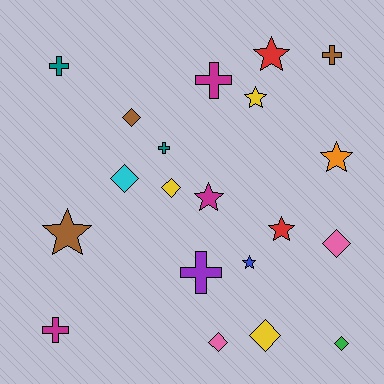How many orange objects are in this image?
There is 1 orange object.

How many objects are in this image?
There are 20 objects.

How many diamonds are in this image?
There are 7 diamonds.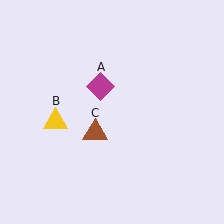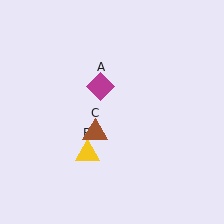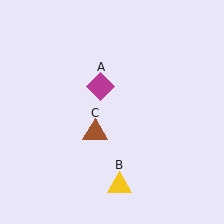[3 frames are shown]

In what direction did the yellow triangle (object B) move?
The yellow triangle (object B) moved down and to the right.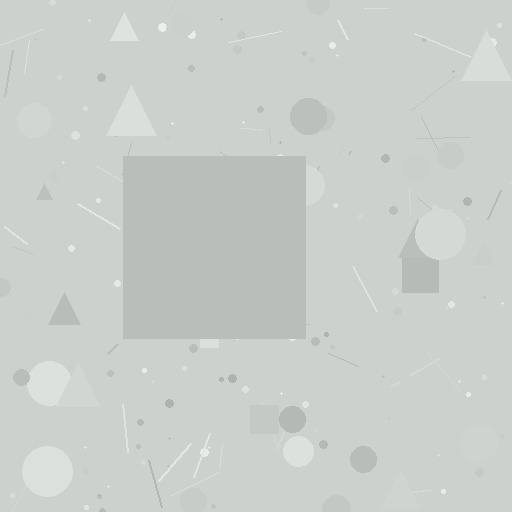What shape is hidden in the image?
A square is hidden in the image.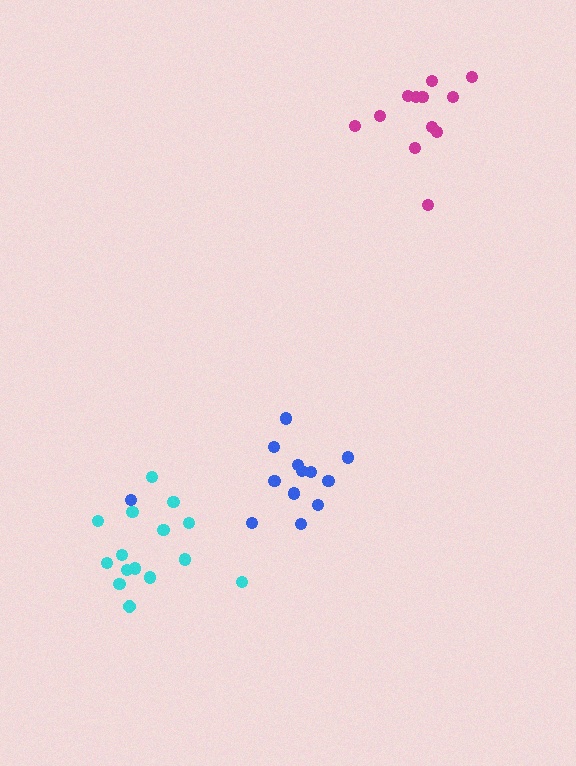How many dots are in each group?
Group 1: 13 dots, Group 2: 12 dots, Group 3: 15 dots (40 total).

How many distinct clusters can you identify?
There are 3 distinct clusters.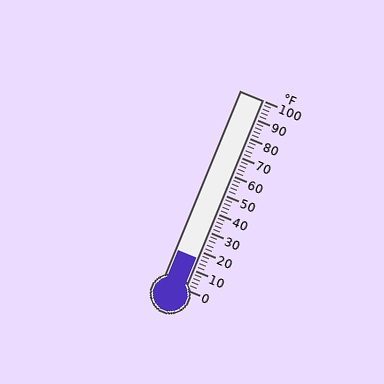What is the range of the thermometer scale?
The thermometer scale ranges from 0°F to 100°F.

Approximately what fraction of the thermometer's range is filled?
The thermometer is filled to approximately 15% of its range.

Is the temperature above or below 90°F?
The temperature is below 90°F.